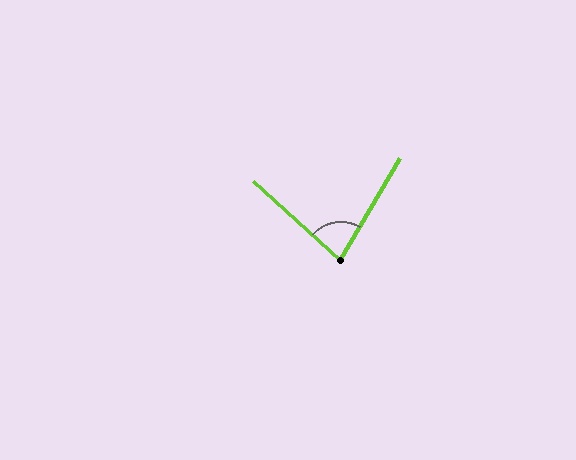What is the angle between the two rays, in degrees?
Approximately 78 degrees.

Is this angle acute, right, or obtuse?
It is acute.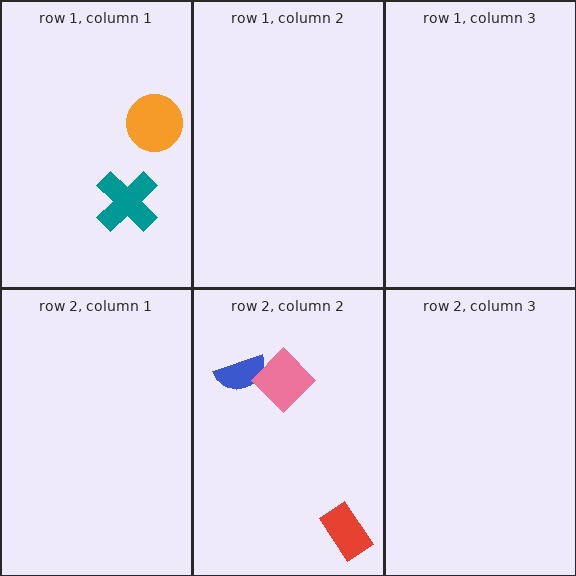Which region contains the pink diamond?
The row 2, column 2 region.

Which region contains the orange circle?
The row 1, column 1 region.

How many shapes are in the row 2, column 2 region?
3.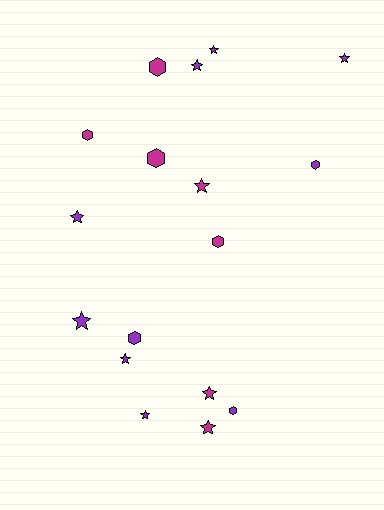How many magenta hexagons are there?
There are 4 magenta hexagons.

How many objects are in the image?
There are 17 objects.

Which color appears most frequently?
Purple, with 10 objects.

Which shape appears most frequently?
Star, with 10 objects.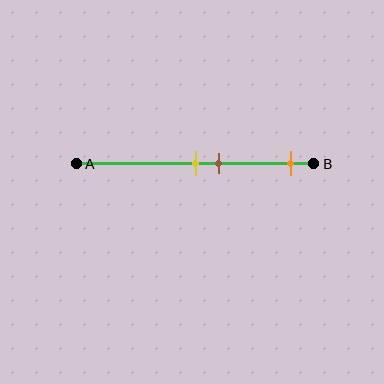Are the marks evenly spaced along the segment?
No, the marks are not evenly spaced.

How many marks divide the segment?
There are 3 marks dividing the segment.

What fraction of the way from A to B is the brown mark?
The brown mark is approximately 60% (0.6) of the way from A to B.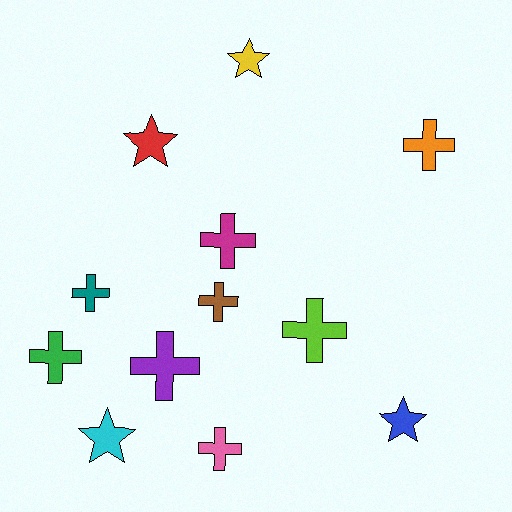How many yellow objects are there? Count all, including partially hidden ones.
There is 1 yellow object.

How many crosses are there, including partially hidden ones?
There are 8 crosses.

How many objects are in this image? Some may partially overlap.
There are 12 objects.